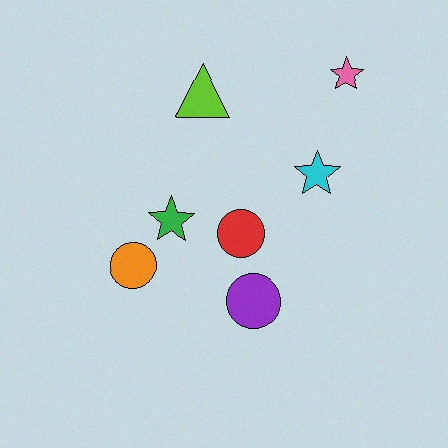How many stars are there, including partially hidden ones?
There are 3 stars.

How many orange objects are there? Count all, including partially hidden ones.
There is 1 orange object.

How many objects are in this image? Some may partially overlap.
There are 7 objects.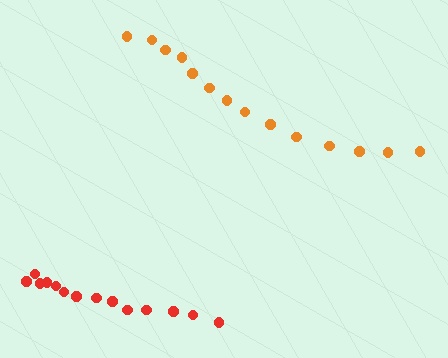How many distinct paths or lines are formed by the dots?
There are 2 distinct paths.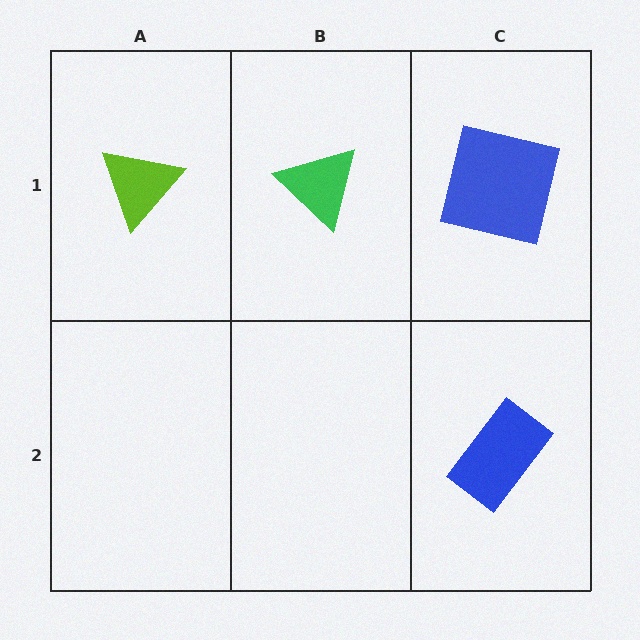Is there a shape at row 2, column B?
No, that cell is empty.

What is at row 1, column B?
A green triangle.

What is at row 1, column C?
A blue square.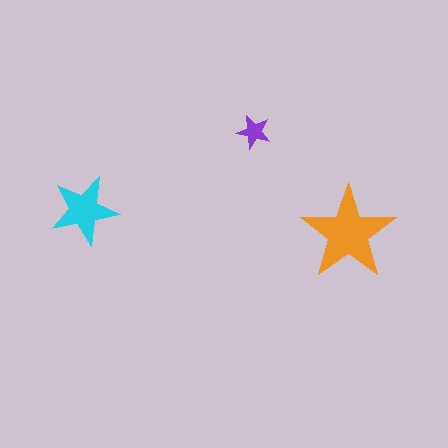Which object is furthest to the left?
The cyan star is leftmost.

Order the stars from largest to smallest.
the orange one, the cyan one, the purple one.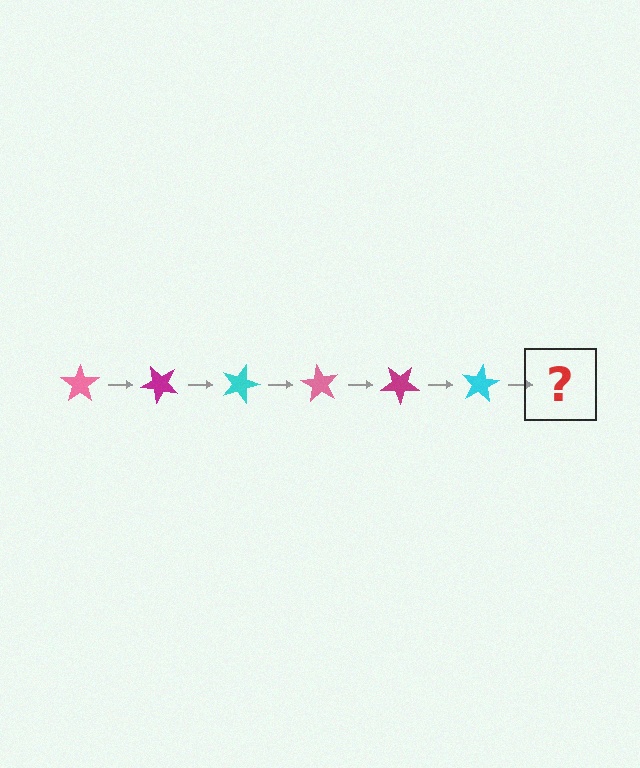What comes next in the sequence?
The next element should be a pink star, rotated 270 degrees from the start.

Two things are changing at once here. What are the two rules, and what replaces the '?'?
The two rules are that it rotates 45 degrees each step and the color cycles through pink, magenta, and cyan. The '?' should be a pink star, rotated 270 degrees from the start.